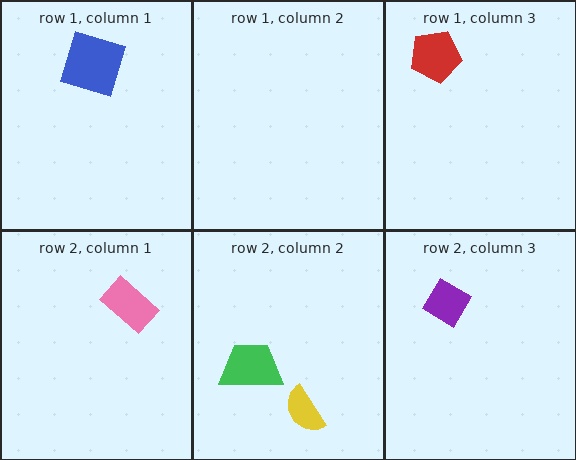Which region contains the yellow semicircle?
The row 2, column 2 region.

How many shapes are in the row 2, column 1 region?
1.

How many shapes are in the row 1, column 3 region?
1.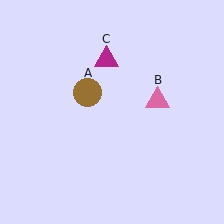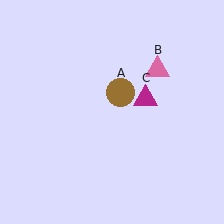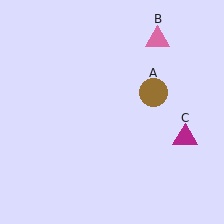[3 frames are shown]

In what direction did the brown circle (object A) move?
The brown circle (object A) moved right.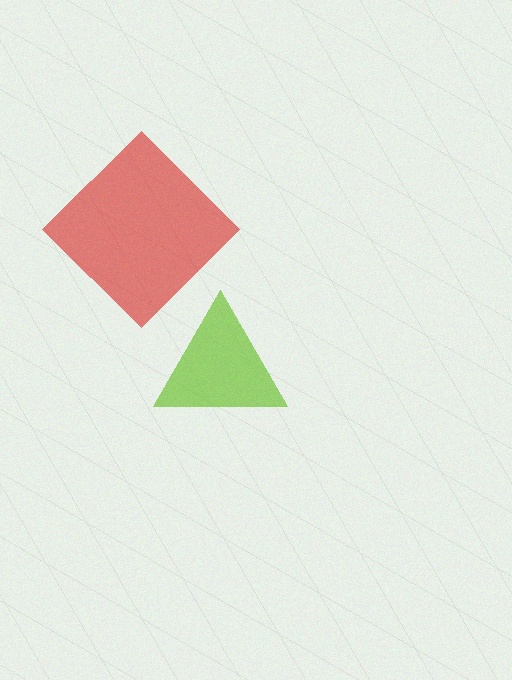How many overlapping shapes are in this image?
There are 2 overlapping shapes in the image.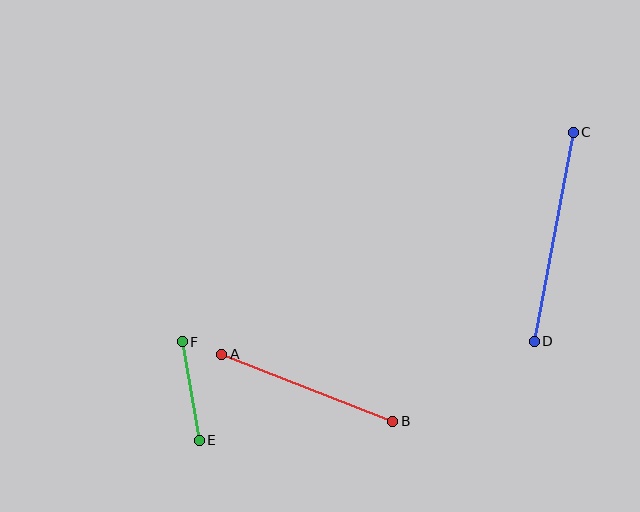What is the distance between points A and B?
The distance is approximately 184 pixels.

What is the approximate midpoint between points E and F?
The midpoint is at approximately (191, 391) pixels.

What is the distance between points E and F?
The distance is approximately 100 pixels.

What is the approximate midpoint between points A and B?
The midpoint is at approximately (307, 388) pixels.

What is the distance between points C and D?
The distance is approximately 212 pixels.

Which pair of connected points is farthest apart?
Points C and D are farthest apart.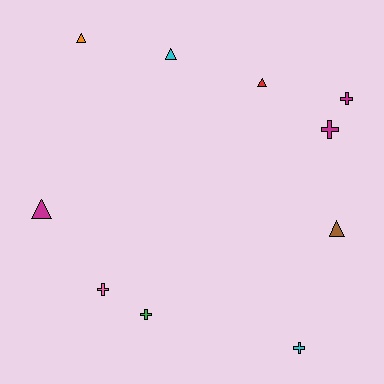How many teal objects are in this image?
There are no teal objects.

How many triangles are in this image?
There are 5 triangles.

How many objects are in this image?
There are 10 objects.